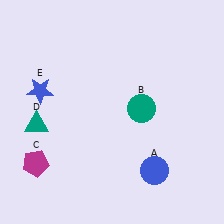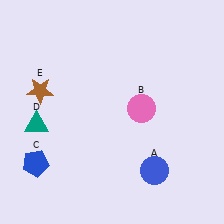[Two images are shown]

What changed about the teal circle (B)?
In Image 1, B is teal. In Image 2, it changed to pink.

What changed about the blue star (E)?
In Image 1, E is blue. In Image 2, it changed to brown.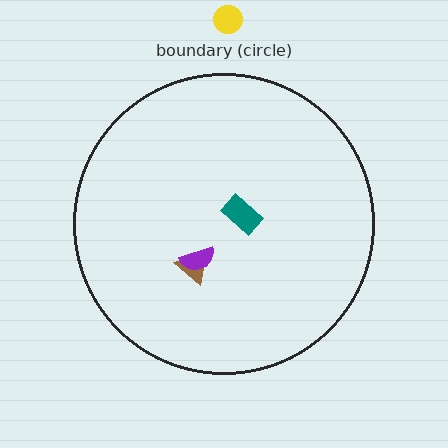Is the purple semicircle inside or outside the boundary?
Inside.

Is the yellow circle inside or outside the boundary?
Outside.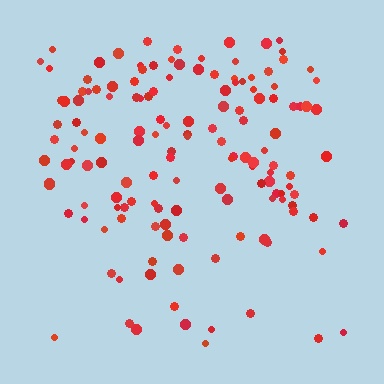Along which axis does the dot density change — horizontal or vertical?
Vertical.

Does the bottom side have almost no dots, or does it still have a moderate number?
Still a moderate number, just noticeably fewer than the top.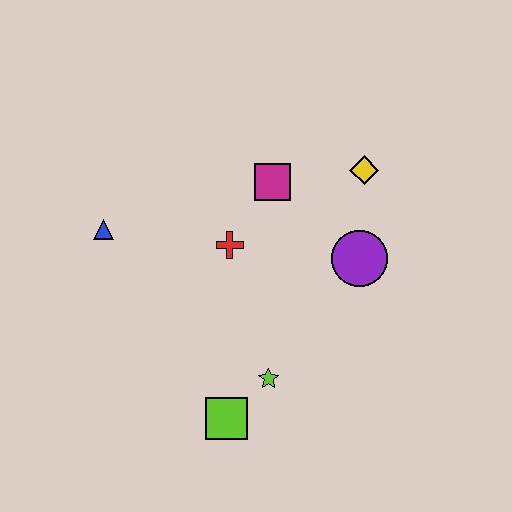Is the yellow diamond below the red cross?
No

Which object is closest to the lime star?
The lime square is closest to the lime star.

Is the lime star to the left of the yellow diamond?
Yes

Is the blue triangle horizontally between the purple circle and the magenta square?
No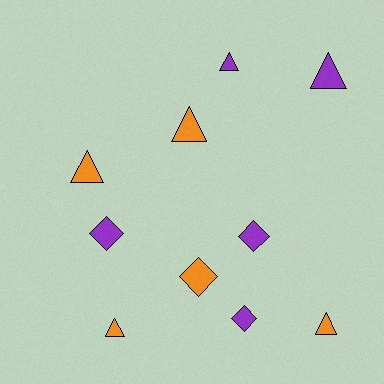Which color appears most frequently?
Orange, with 5 objects.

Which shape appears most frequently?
Triangle, with 6 objects.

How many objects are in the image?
There are 10 objects.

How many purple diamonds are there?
There are 3 purple diamonds.